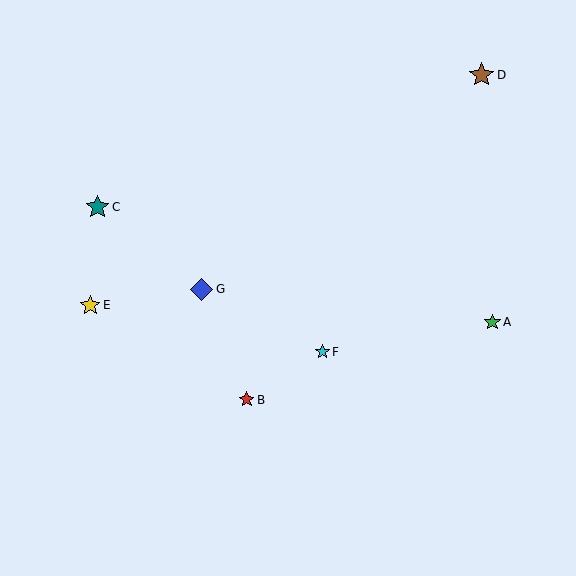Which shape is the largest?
The brown star (labeled D) is the largest.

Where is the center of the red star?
The center of the red star is at (247, 400).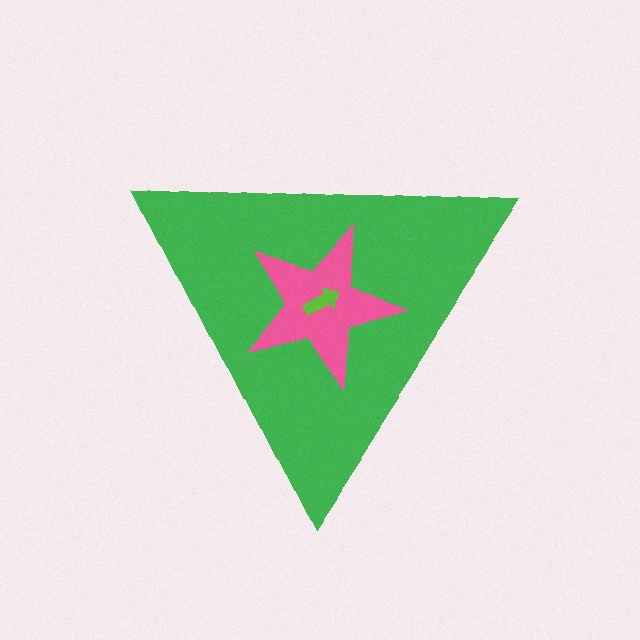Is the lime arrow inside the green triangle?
Yes.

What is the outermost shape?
The green triangle.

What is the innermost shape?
The lime arrow.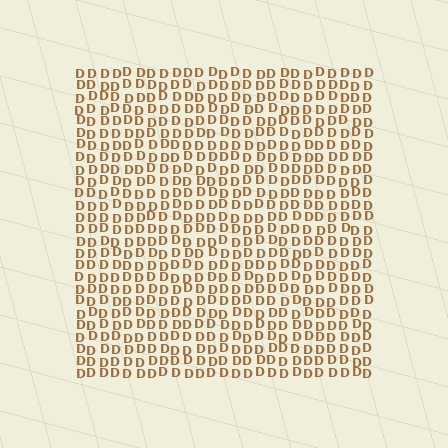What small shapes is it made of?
It is made of small letter D's.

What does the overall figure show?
The overall figure shows a square.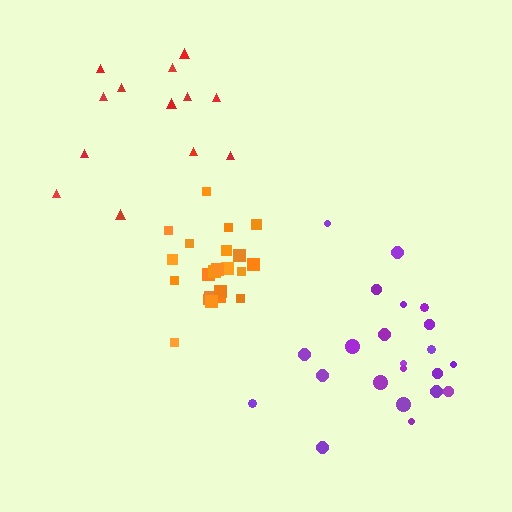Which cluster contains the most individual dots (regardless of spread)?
Orange (24).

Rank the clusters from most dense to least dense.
orange, purple, red.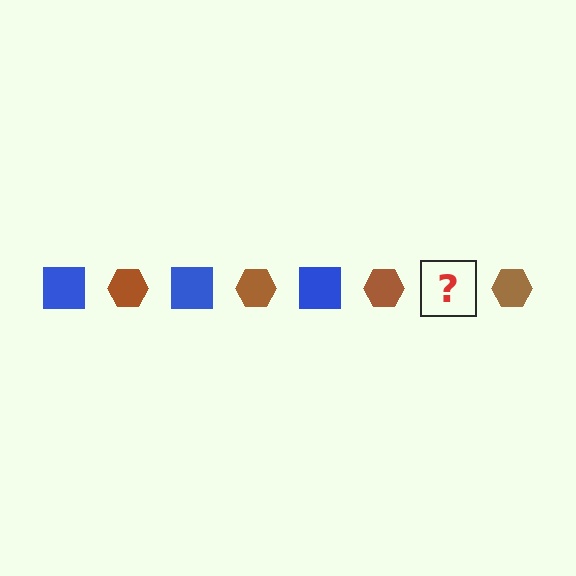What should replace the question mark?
The question mark should be replaced with a blue square.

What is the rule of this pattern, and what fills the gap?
The rule is that the pattern alternates between blue square and brown hexagon. The gap should be filled with a blue square.